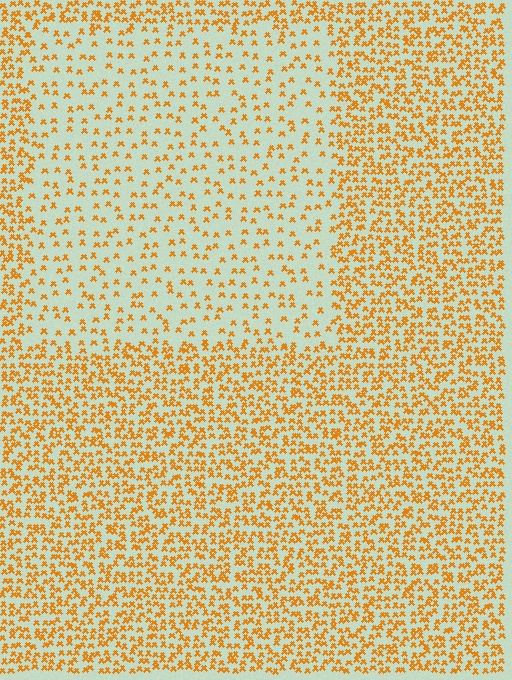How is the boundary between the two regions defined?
The boundary is defined by a change in element density (approximately 2.4x ratio). All elements are the same color, size, and shape.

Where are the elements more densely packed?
The elements are more densely packed outside the rectangle boundary.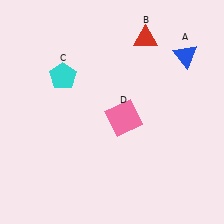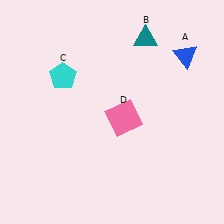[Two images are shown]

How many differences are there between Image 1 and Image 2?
There is 1 difference between the two images.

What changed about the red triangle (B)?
In Image 1, B is red. In Image 2, it changed to teal.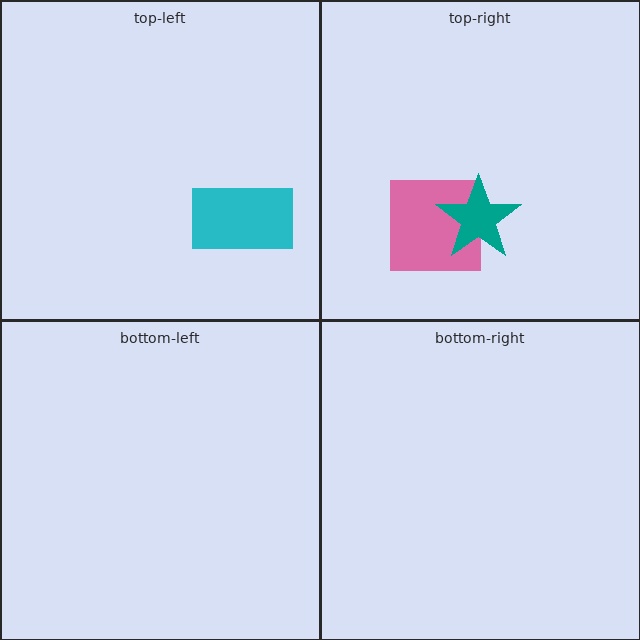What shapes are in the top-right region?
The pink square, the teal star.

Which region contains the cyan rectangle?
The top-left region.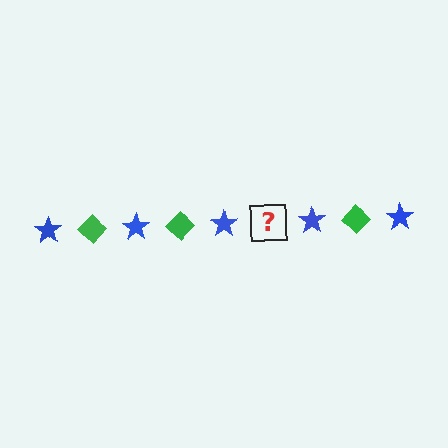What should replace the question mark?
The question mark should be replaced with a green diamond.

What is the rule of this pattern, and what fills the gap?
The rule is that the pattern alternates between blue star and green diamond. The gap should be filled with a green diamond.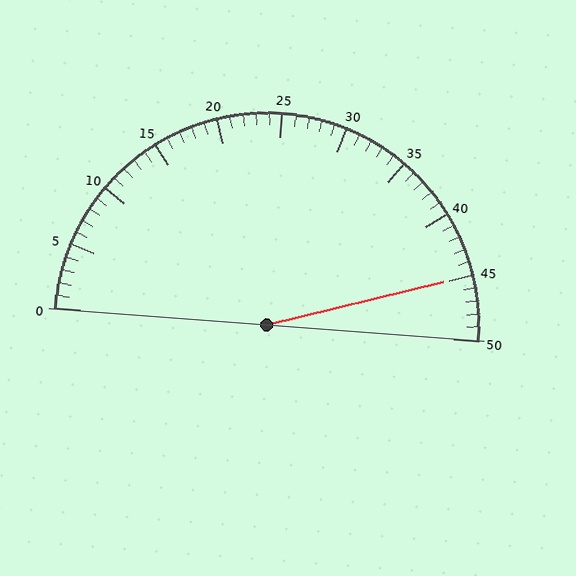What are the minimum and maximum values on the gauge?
The gauge ranges from 0 to 50.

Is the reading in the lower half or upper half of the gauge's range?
The reading is in the upper half of the range (0 to 50).